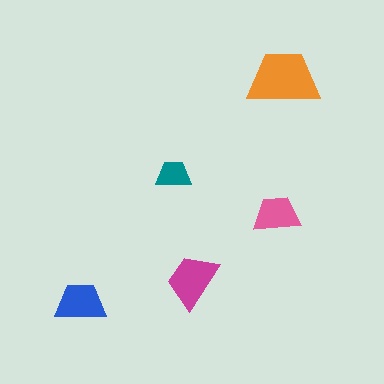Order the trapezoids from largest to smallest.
the orange one, the magenta one, the blue one, the pink one, the teal one.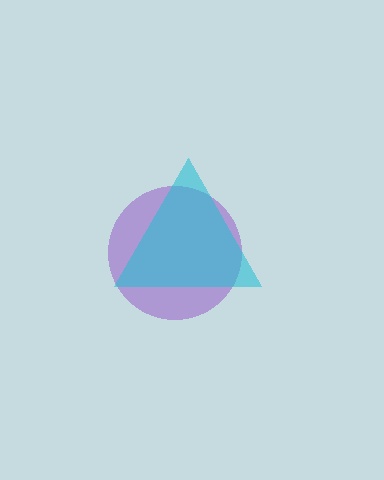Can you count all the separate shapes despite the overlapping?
Yes, there are 2 separate shapes.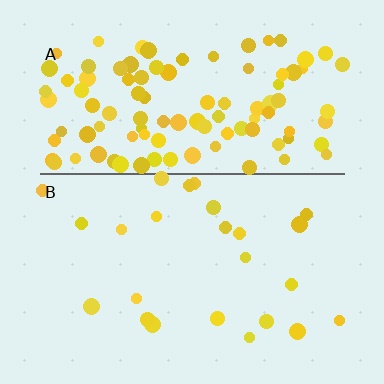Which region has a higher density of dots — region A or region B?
A (the top).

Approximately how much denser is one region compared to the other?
Approximately 4.4× — region A over region B.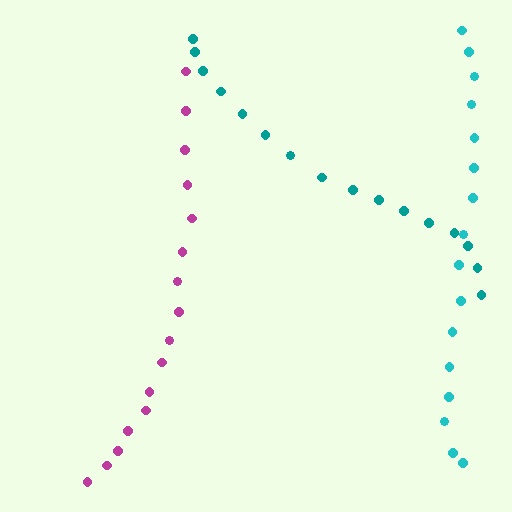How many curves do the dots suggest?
There are 3 distinct paths.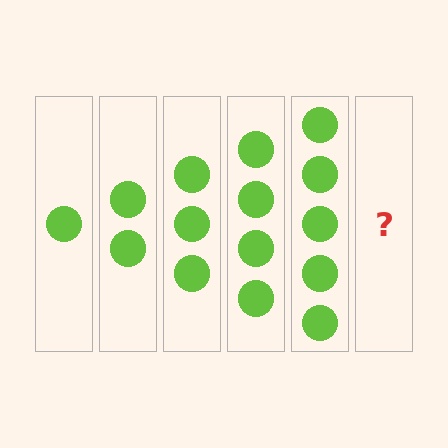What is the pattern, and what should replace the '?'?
The pattern is that each step adds one more circle. The '?' should be 6 circles.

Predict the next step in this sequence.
The next step is 6 circles.